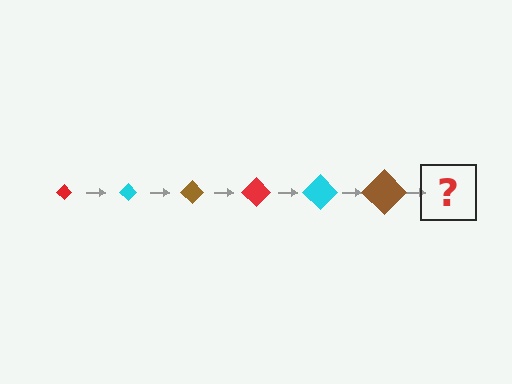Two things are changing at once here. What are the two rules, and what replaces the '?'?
The two rules are that the diamond grows larger each step and the color cycles through red, cyan, and brown. The '?' should be a red diamond, larger than the previous one.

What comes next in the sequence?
The next element should be a red diamond, larger than the previous one.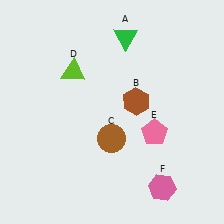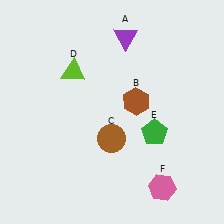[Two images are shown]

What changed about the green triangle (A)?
In Image 1, A is green. In Image 2, it changed to purple.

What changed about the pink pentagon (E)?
In Image 1, E is pink. In Image 2, it changed to green.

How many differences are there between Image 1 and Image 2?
There are 2 differences between the two images.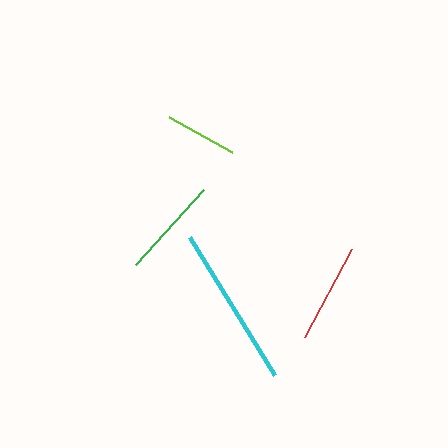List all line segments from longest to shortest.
From longest to shortest: cyan, green, red, lime.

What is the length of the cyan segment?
The cyan segment is approximately 162 pixels long.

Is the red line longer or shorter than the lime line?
The red line is longer than the lime line.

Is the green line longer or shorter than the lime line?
The green line is longer than the lime line.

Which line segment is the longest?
The cyan line is the longest at approximately 162 pixels.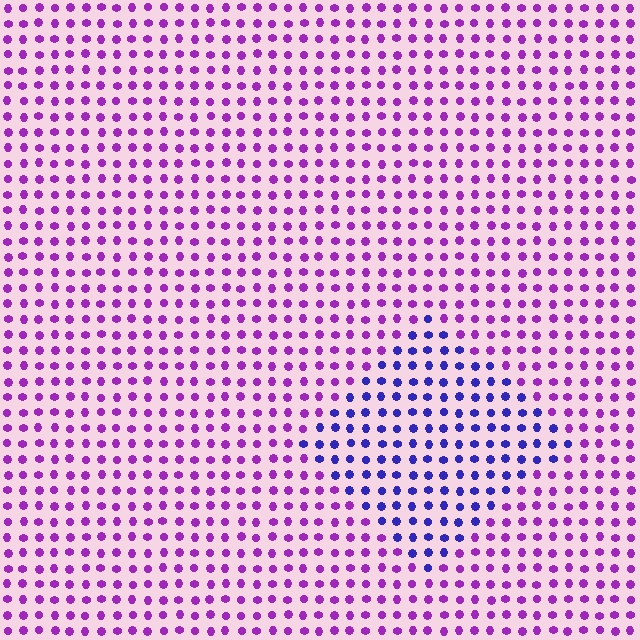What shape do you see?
I see a diamond.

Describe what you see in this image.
The image is filled with small purple elements in a uniform arrangement. A diamond-shaped region is visible where the elements are tinted to a slightly different hue, forming a subtle color boundary.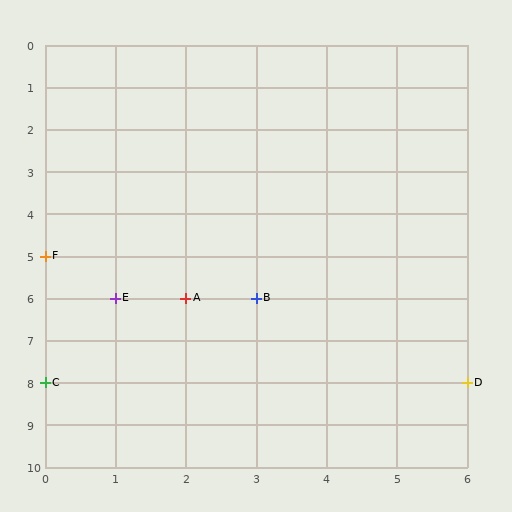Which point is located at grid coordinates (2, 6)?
Point A is at (2, 6).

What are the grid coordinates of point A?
Point A is at grid coordinates (2, 6).